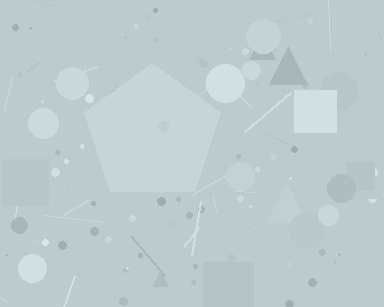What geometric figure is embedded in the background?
A pentagon is embedded in the background.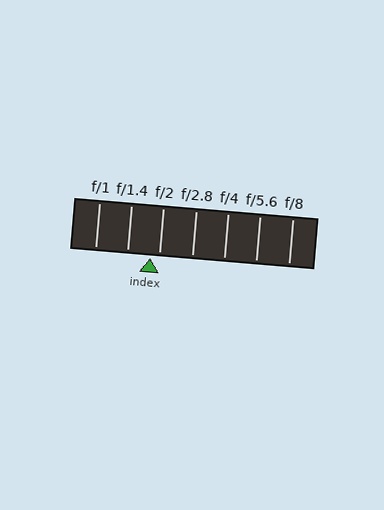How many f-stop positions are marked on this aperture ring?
There are 7 f-stop positions marked.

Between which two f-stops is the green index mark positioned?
The index mark is between f/1.4 and f/2.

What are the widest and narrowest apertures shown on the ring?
The widest aperture shown is f/1 and the narrowest is f/8.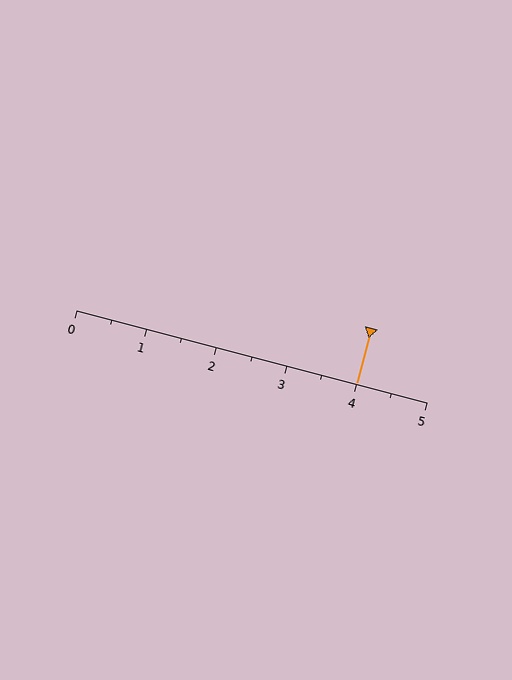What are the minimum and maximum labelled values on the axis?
The axis runs from 0 to 5.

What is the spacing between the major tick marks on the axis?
The major ticks are spaced 1 apart.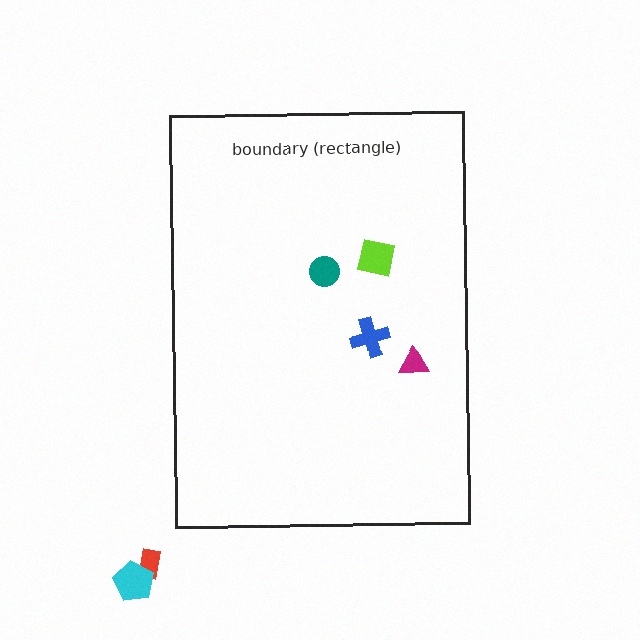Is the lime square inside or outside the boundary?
Inside.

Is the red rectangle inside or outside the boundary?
Outside.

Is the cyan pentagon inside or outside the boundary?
Outside.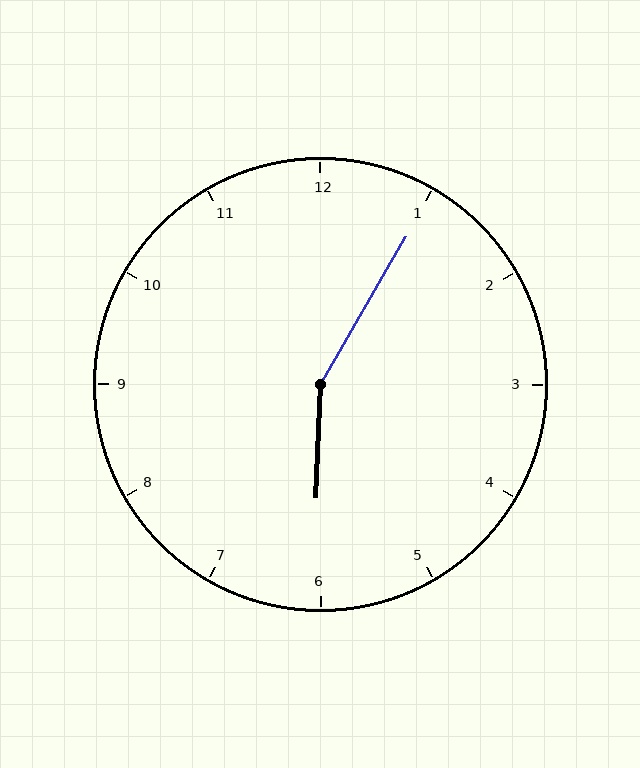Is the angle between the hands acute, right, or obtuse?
It is obtuse.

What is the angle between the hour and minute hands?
Approximately 152 degrees.